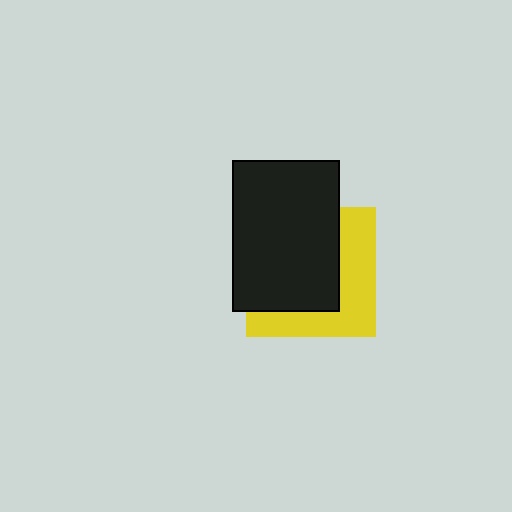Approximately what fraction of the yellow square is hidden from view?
Roughly 58% of the yellow square is hidden behind the black rectangle.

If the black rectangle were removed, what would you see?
You would see the complete yellow square.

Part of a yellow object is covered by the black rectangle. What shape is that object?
It is a square.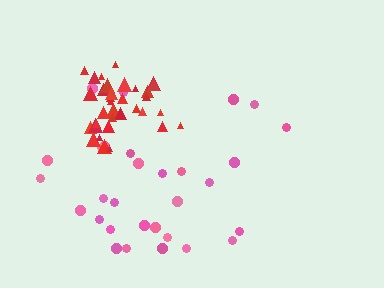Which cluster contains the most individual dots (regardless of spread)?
Red (34).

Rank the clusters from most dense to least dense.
red, pink.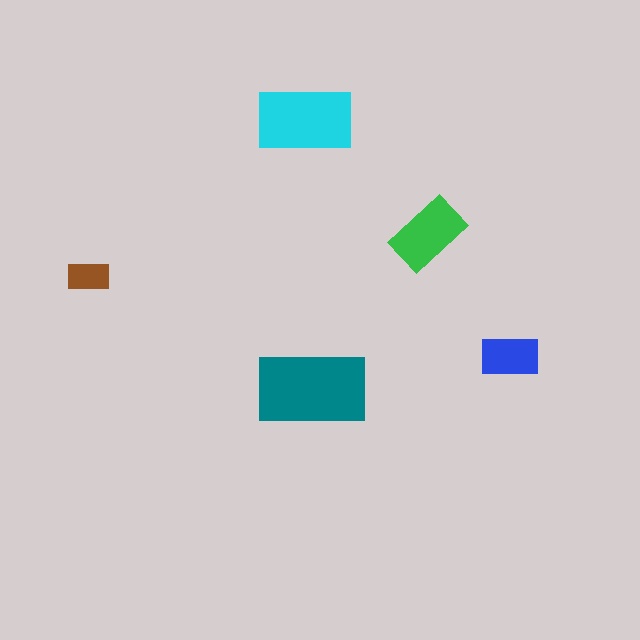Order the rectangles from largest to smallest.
the teal one, the cyan one, the green one, the blue one, the brown one.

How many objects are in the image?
There are 5 objects in the image.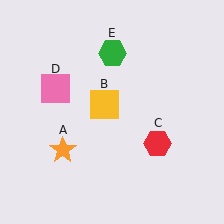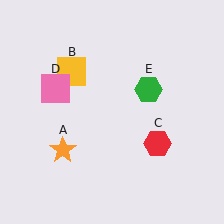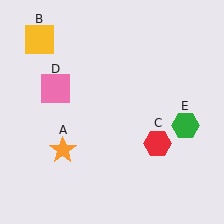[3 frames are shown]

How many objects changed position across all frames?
2 objects changed position: yellow square (object B), green hexagon (object E).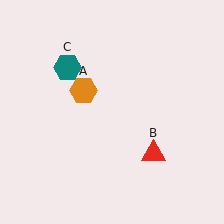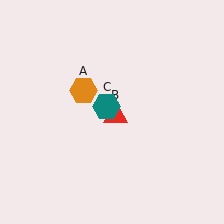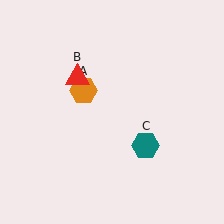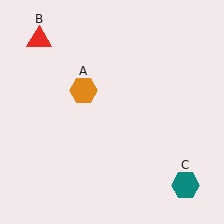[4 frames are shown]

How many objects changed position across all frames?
2 objects changed position: red triangle (object B), teal hexagon (object C).